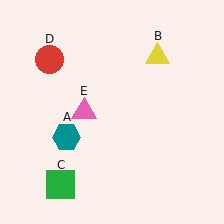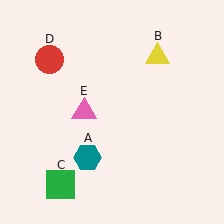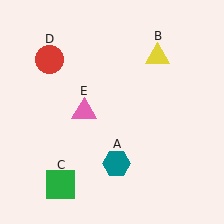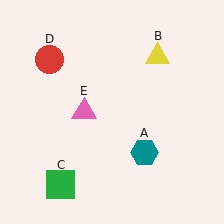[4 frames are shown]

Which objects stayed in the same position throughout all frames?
Yellow triangle (object B) and green square (object C) and red circle (object D) and pink triangle (object E) remained stationary.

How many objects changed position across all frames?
1 object changed position: teal hexagon (object A).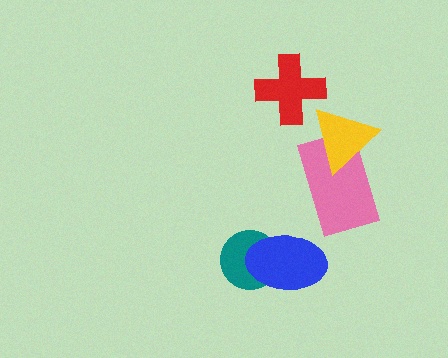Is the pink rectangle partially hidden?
Yes, it is partially covered by another shape.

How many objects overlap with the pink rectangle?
1 object overlaps with the pink rectangle.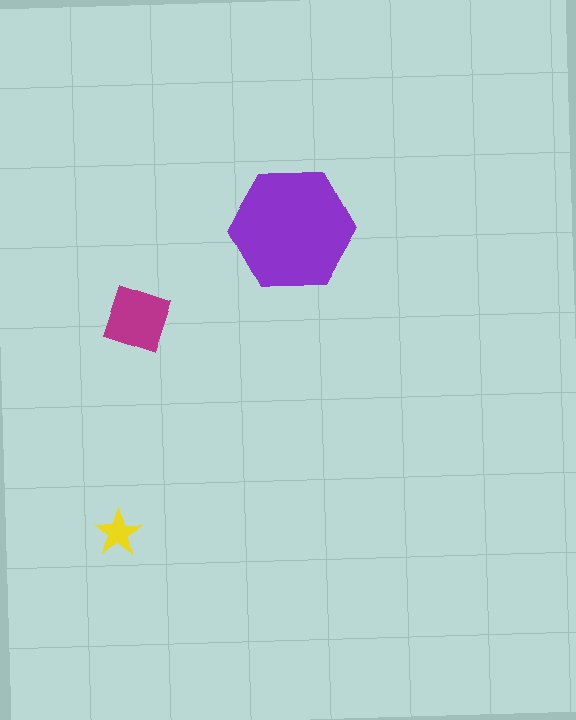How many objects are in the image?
There are 3 objects in the image.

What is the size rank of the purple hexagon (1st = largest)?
1st.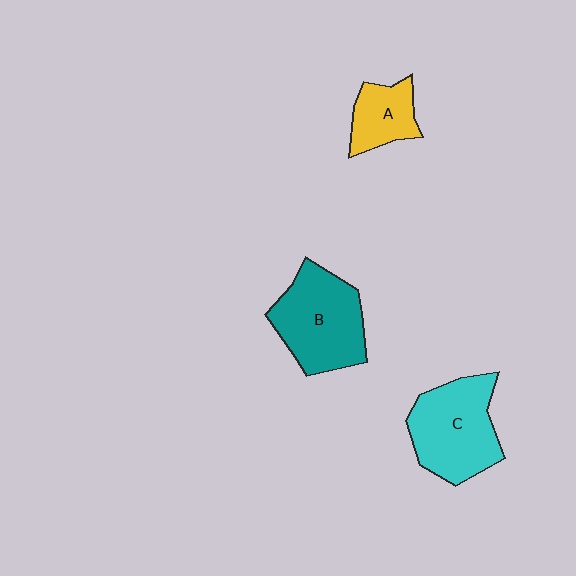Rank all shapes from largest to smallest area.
From largest to smallest: B (teal), C (cyan), A (yellow).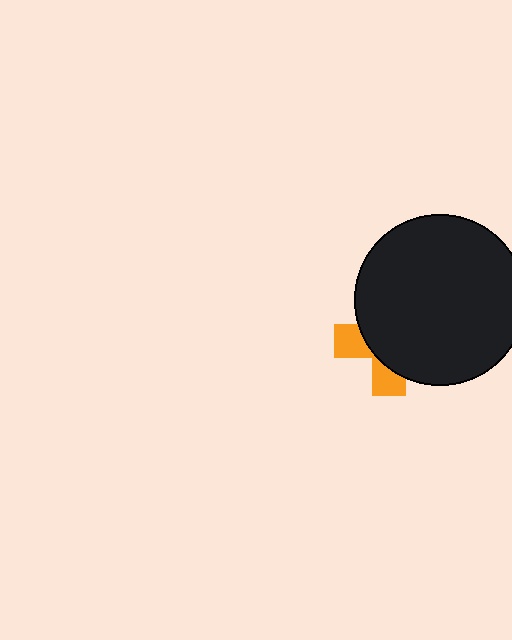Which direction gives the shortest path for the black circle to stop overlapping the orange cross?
Moving toward the upper-right gives the shortest separation.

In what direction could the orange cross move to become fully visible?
The orange cross could move toward the lower-left. That would shift it out from behind the black circle entirely.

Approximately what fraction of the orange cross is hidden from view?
Roughly 69% of the orange cross is hidden behind the black circle.